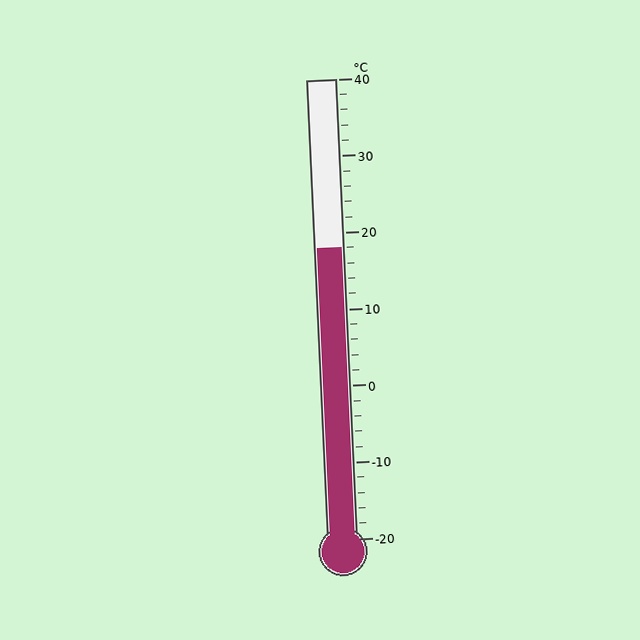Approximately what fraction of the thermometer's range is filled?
The thermometer is filled to approximately 65% of its range.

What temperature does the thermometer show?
The thermometer shows approximately 18°C.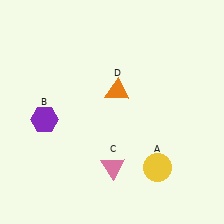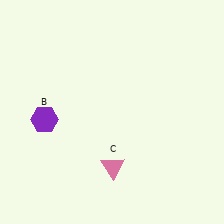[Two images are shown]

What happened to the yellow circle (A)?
The yellow circle (A) was removed in Image 2. It was in the bottom-right area of Image 1.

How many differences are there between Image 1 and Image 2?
There are 2 differences between the two images.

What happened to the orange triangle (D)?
The orange triangle (D) was removed in Image 2. It was in the top-right area of Image 1.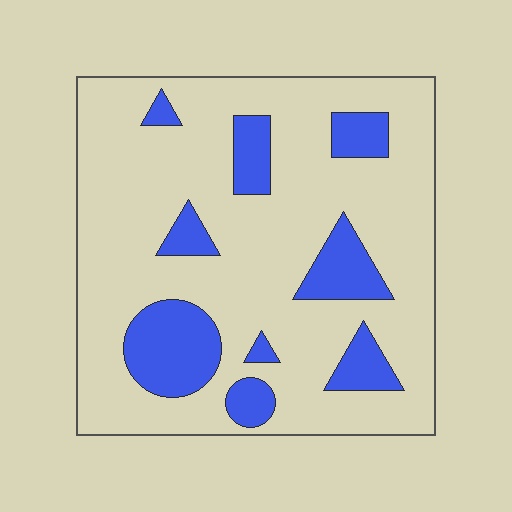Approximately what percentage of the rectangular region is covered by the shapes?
Approximately 20%.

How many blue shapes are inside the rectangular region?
9.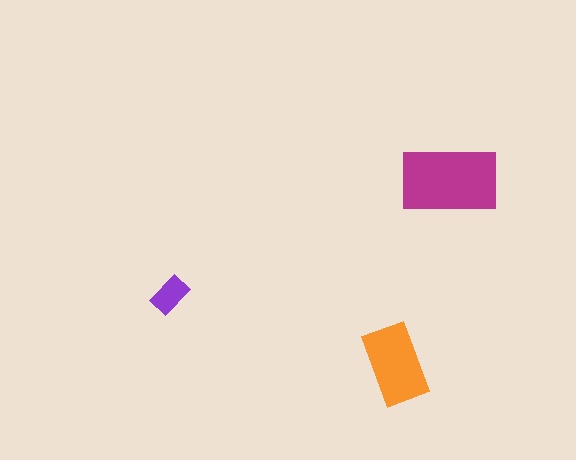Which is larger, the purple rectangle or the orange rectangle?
The orange one.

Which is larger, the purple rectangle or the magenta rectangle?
The magenta one.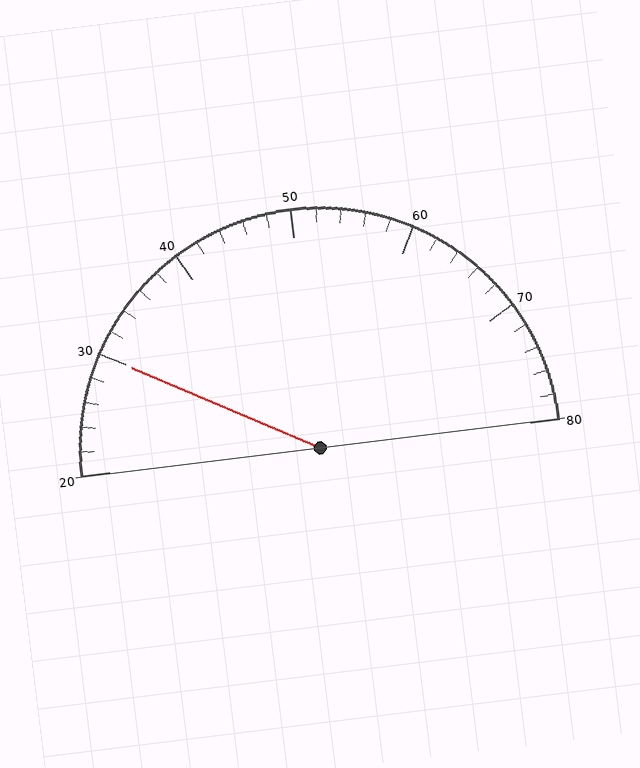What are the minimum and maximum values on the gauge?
The gauge ranges from 20 to 80.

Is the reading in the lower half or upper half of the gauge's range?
The reading is in the lower half of the range (20 to 80).